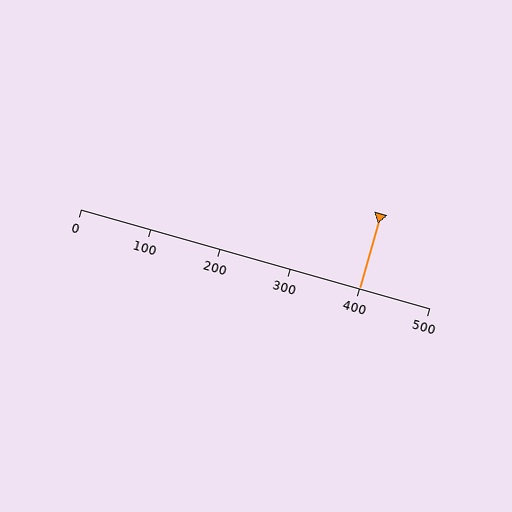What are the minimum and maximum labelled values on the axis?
The axis runs from 0 to 500.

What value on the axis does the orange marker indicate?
The marker indicates approximately 400.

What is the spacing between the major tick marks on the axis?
The major ticks are spaced 100 apart.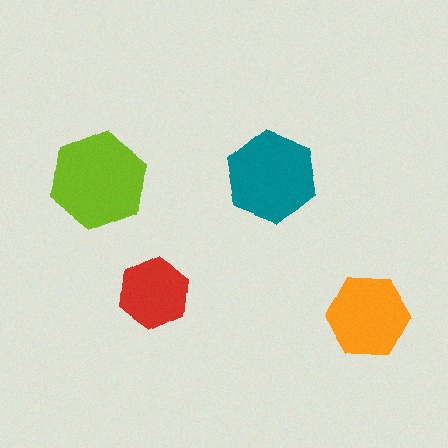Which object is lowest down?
The orange hexagon is bottommost.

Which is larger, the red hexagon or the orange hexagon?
The orange one.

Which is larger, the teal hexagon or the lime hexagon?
The lime one.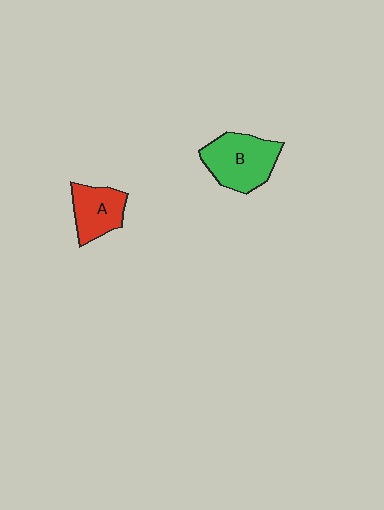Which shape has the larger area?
Shape B (green).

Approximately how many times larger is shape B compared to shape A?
Approximately 1.4 times.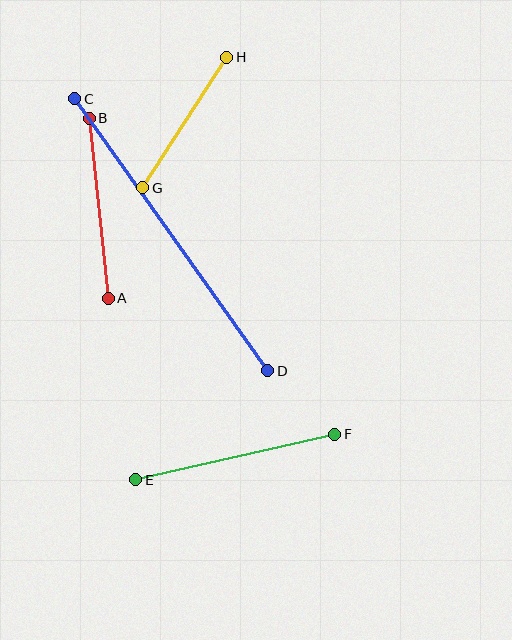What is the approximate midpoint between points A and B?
The midpoint is at approximately (99, 208) pixels.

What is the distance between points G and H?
The distance is approximately 155 pixels.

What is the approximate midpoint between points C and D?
The midpoint is at approximately (171, 235) pixels.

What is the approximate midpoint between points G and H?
The midpoint is at approximately (185, 123) pixels.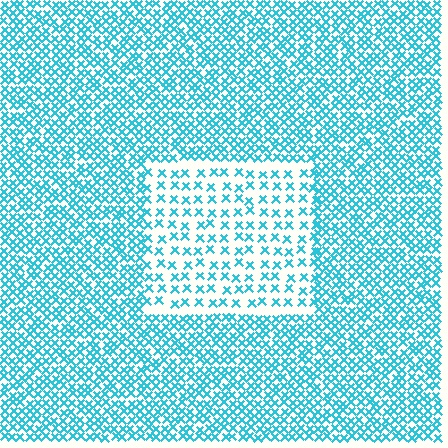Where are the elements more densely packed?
The elements are more densely packed outside the rectangle boundary.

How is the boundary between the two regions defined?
The boundary is defined by a change in element density (approximately 2.3x ratio). All elements are the same color, size, and shape.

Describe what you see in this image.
The image contains small cyan elements arranged at two different densities. A rectangle-shaped region is visible where the elements are less densely packed than the surrounding area.